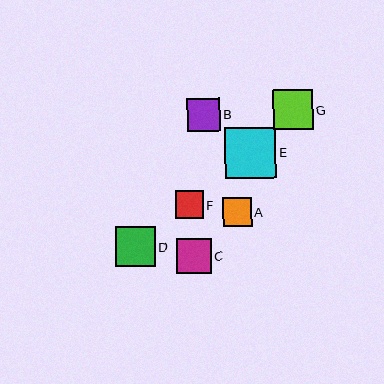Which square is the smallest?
Square F is the smallest with a size of approximately 28 pixels.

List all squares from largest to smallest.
From largest to smallest: E, D, G, C, B, A, F.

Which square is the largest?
Square E is the largest with a size of approximately 51 pixels.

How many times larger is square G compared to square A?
Square G is approximately 1.4 times the size of square A.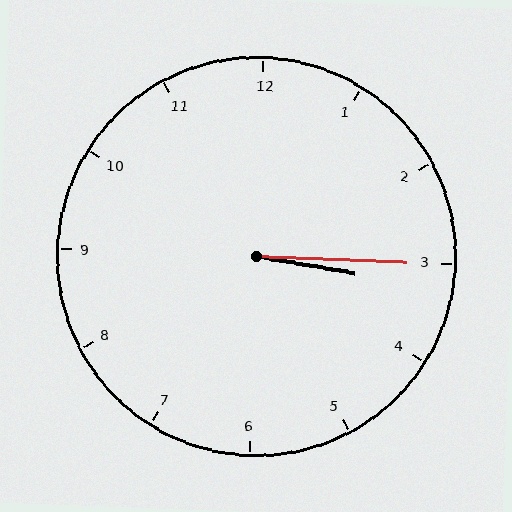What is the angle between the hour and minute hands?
Approximately 8 degrees.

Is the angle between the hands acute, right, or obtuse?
It is acute.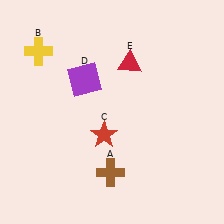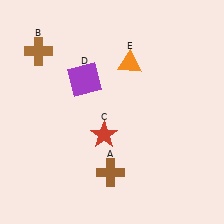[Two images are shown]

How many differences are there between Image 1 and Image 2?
There are 2 differences between the two images.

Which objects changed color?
B changed from yellow to brown. E changed from red to orange.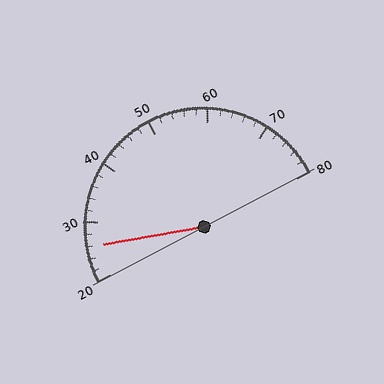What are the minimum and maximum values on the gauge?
The gauge ranges from 20 to 80.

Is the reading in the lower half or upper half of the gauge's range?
The reading is in the lower half of the range (20 to 80).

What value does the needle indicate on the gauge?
The needle indicates approximately 26.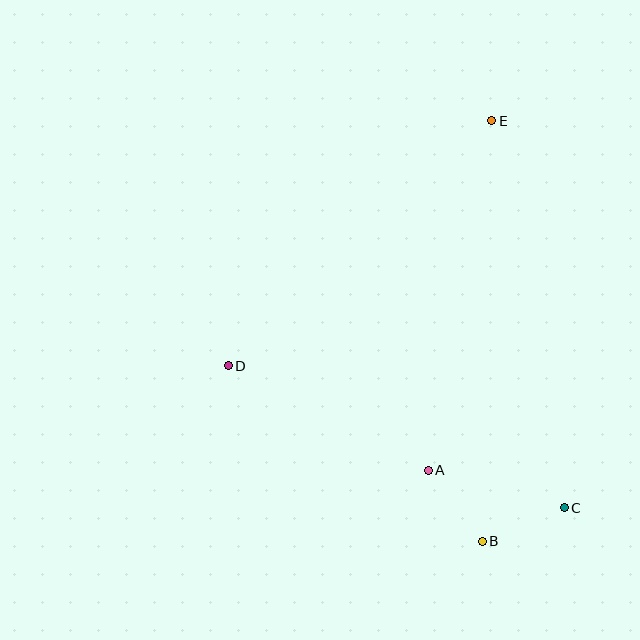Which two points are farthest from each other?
Points B and E are farthest from each other.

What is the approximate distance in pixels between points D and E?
The distance between D and E is approximately 360 pixels.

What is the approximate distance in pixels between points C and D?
The distance between C and D is approximately 365 pixels.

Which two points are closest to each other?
Points B and C are closest to each other.